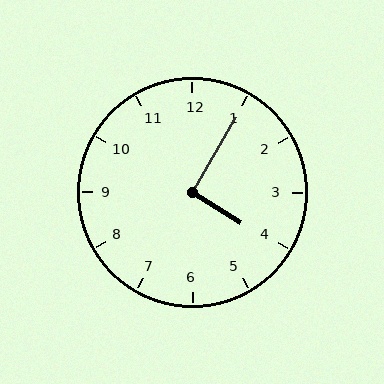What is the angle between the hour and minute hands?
Approximately 92 degrees.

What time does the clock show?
4:05.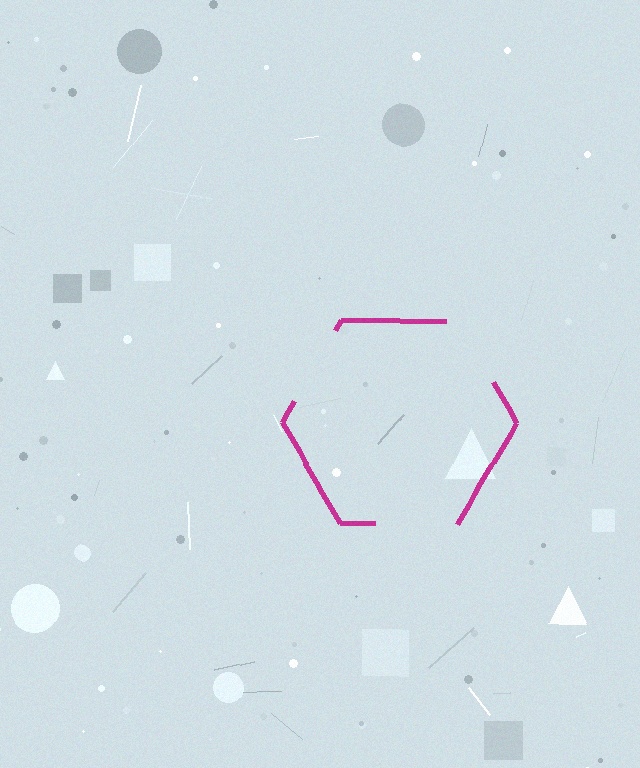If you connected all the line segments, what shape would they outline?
They would outline a hexagon.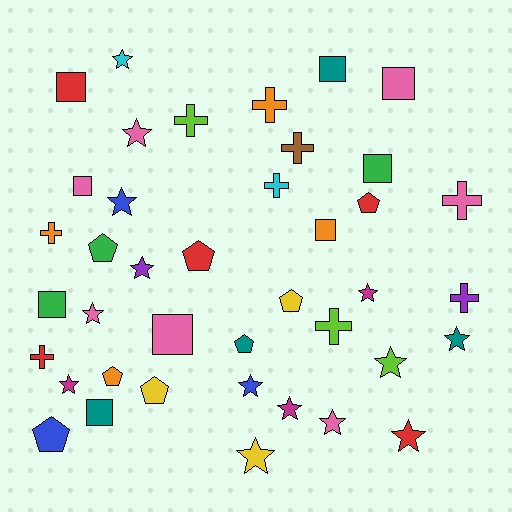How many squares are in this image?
There are 9 squares.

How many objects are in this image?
There are 40 objects.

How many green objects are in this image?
There are 3 green objects.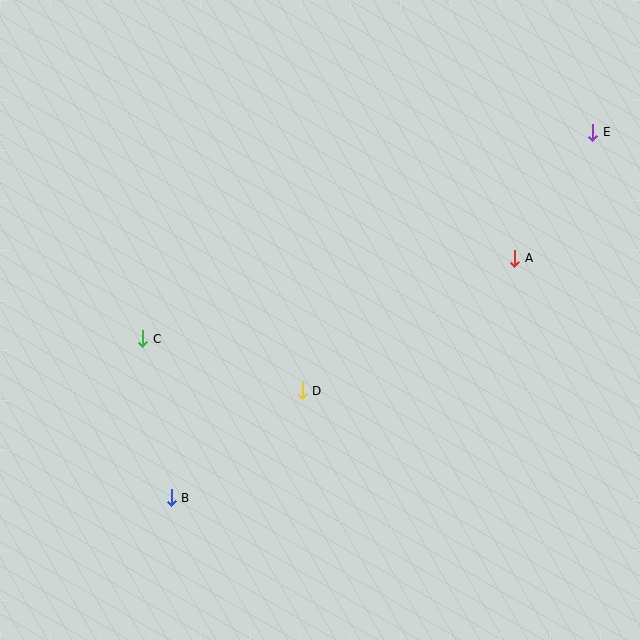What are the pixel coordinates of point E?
Point E is at (593, 132).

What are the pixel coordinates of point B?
Point B is at (171, 498).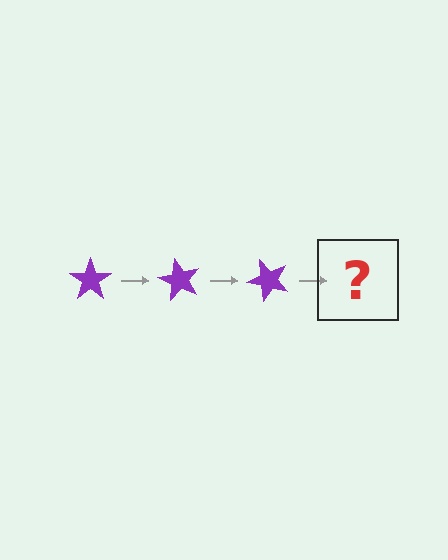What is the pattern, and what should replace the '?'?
The pattern is that the star rotates 60 degrees each step. The '?' should be a purple star rotated 180 degrees.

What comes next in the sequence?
The next element should be a purple star rotated 180 degrees.